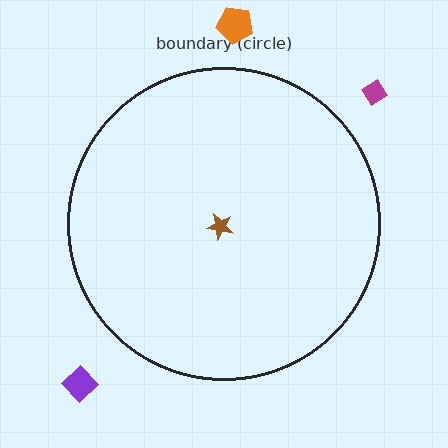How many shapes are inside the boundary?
1 inside, 3 outside.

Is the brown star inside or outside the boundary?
Inside.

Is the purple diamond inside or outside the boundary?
Outside.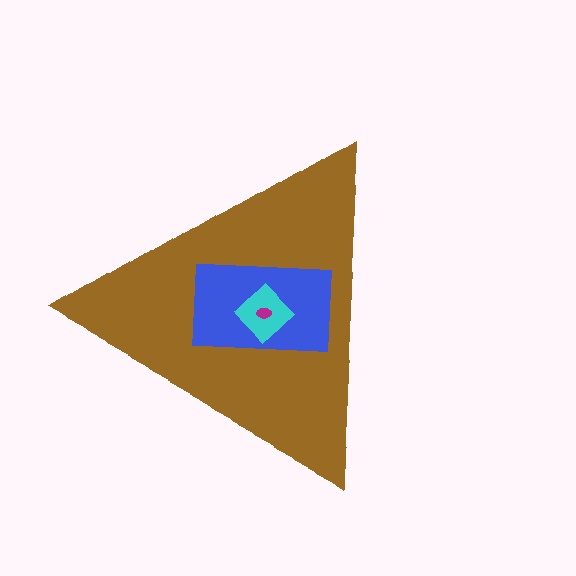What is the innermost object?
The magenta ellipse.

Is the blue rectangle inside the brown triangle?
Yes.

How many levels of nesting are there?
4.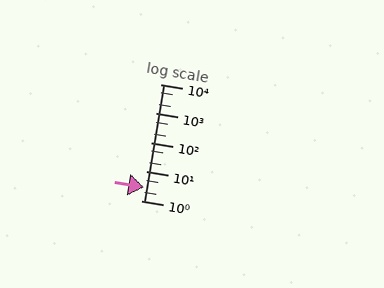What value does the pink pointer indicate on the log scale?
The pointer indicates approximately 2.8.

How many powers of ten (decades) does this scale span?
The scale spans 4 decades, from 1 to 10000.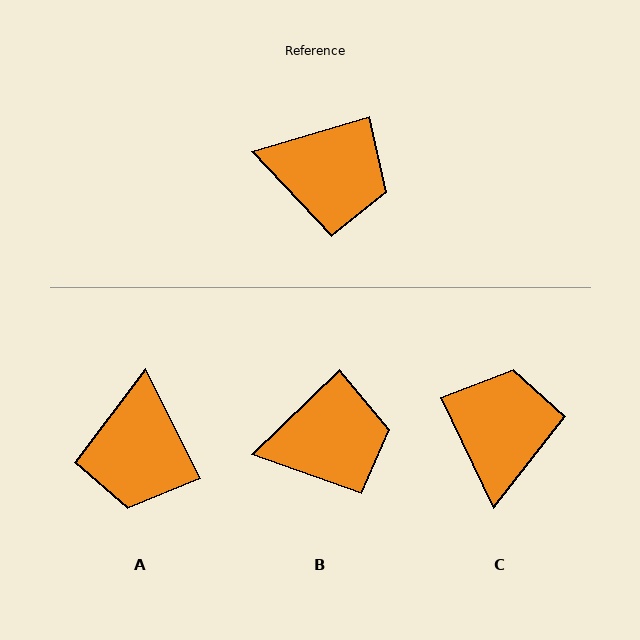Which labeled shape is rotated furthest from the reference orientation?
C, about 99 degrees away.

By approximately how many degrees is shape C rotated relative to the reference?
Approximately 99 degrees counter-clockwise.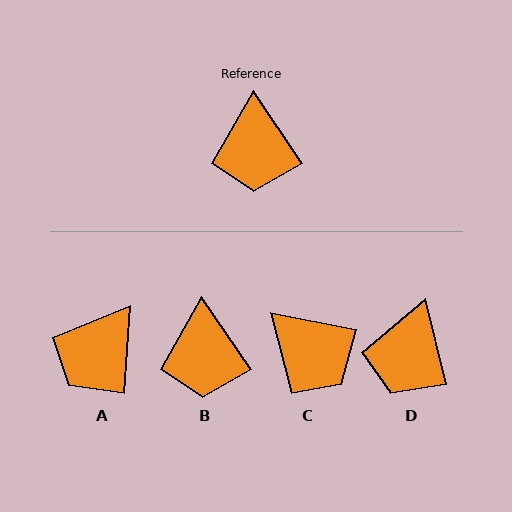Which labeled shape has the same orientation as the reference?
B.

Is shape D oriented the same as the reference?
No, it is off by about 20 degrees.